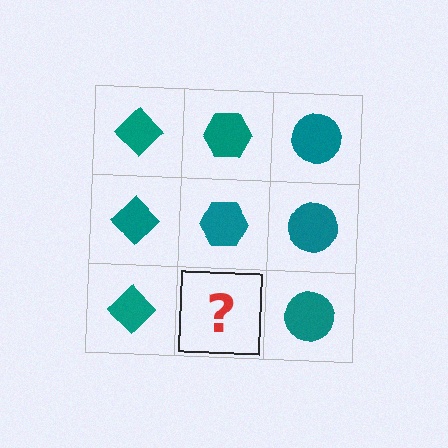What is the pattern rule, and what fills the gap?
The rule is that each column has a consistent shape. The gap should be filled with a teal hexagon.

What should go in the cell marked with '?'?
The missing cell should contain a teal hexagon.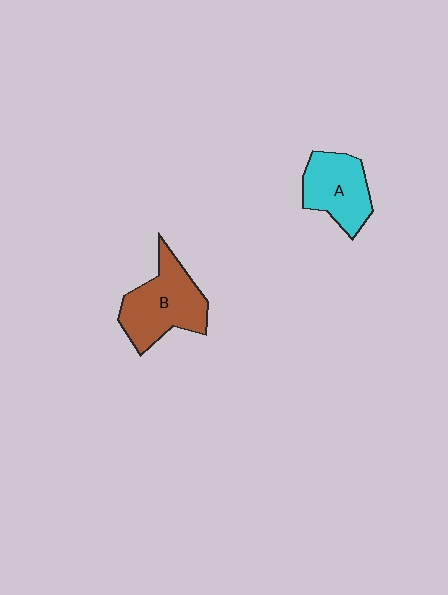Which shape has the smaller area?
Shape A (cyan).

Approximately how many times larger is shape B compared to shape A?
Approximately 1.3 times.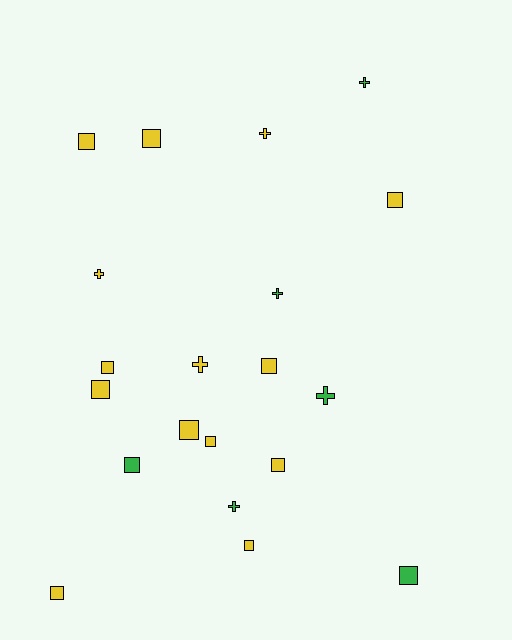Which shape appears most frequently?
Square, with 13 objects.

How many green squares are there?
There are 2 green squares.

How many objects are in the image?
There are 20 objects.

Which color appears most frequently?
Yellow, with 14 objects.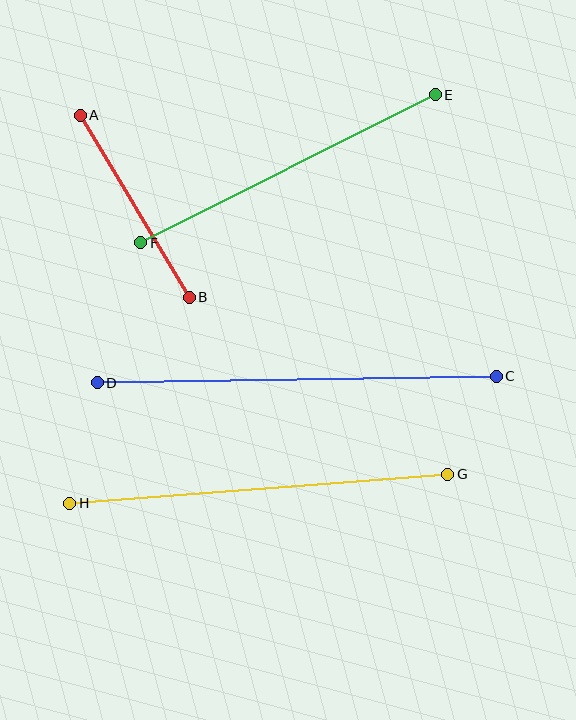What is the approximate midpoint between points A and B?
The midpoint is at approximately (135, 206) pixels.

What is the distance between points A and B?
The distance is approximately 212 pixels.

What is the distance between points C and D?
The distance is approximately 399 pixels.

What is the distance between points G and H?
The distance is approximately 380 pixels.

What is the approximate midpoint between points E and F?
The midpoint is at approximately (288, 169) pixels.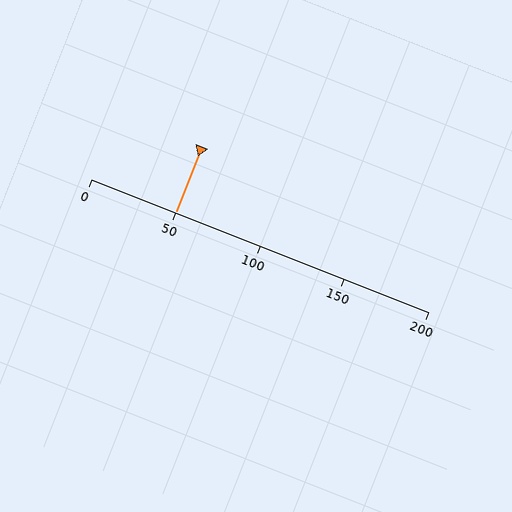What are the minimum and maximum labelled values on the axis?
The axis runs from 0 to 200.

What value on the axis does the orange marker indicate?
The marker indicates approximately 50.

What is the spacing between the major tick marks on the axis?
The major ticks are spaced 50 apart.